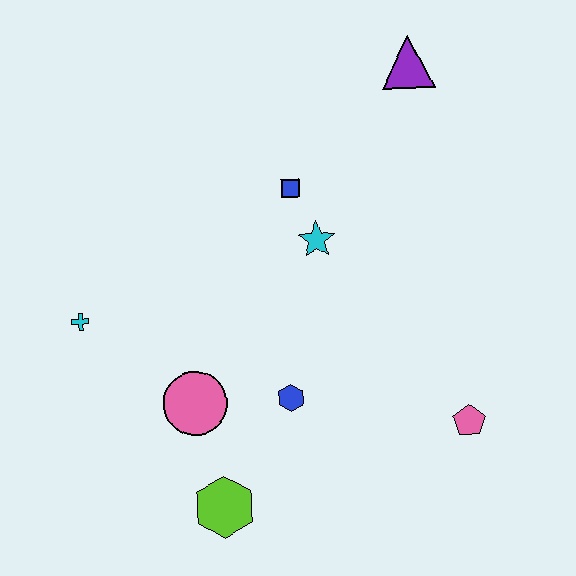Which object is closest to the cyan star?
The blue square is closest to the cyan star.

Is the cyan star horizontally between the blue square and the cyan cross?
No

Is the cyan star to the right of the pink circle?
Yes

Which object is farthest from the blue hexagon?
The purple triangle is farthest from the blue hexagon.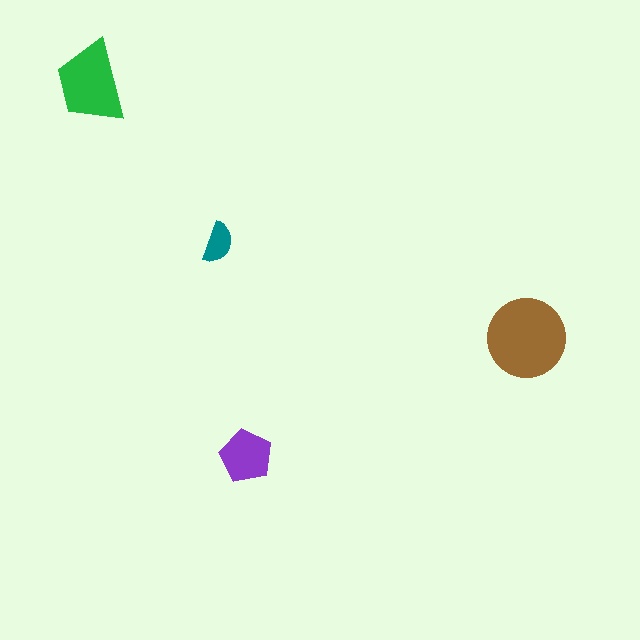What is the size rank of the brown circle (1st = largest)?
1st.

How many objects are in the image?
There are 4 objects in the image.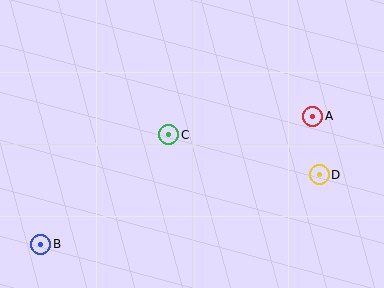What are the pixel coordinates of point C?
Point C is at (169, 135).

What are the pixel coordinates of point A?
Point A is at (313, 116).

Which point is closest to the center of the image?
Point C at (169, 135) is closest to the center.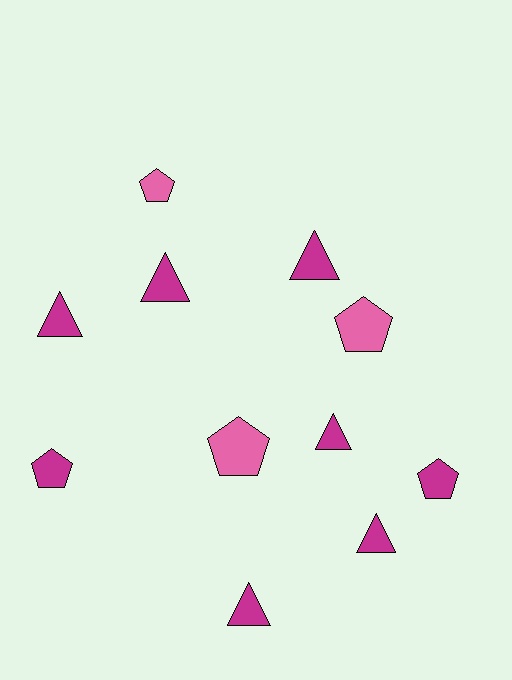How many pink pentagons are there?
There are 3 pink pentagons.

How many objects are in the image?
There are 11 objects.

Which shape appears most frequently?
Triangle, with 6 objects.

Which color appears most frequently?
Magenta, with 8 objects.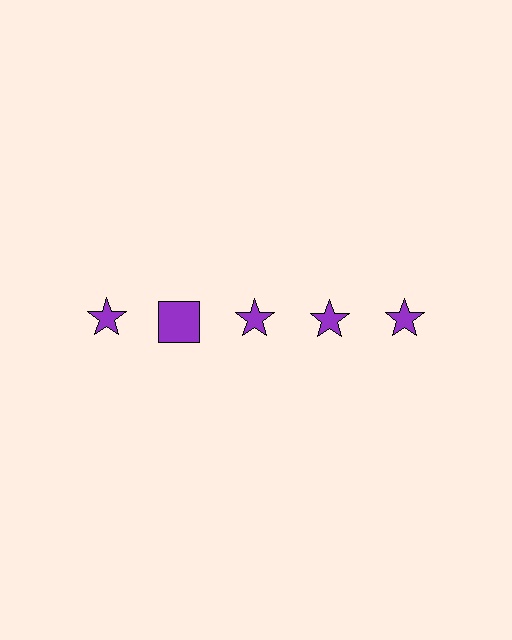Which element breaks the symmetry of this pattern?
The purple square in the top row, second from left column breaks the symmetry. All other shapes are purple stars.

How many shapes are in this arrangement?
There are 5 shapes arranged in a grid pattern.